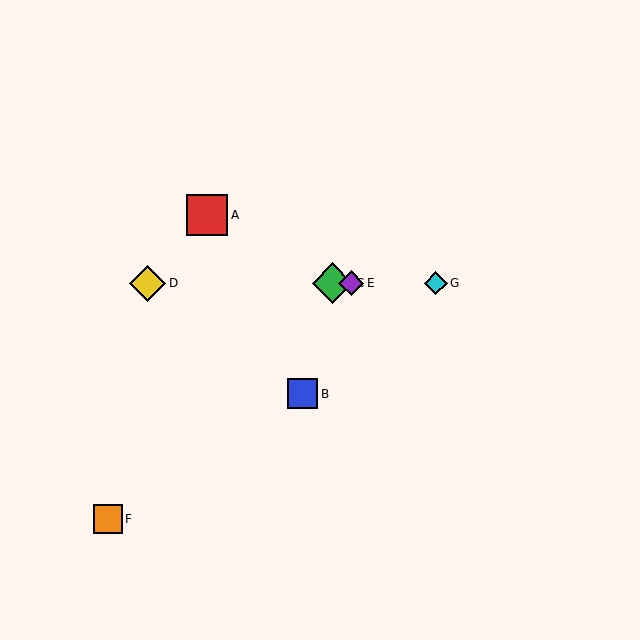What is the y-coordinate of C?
Object C is at y≈283.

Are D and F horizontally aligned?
No, D is at y≈283 and F is at y≈519.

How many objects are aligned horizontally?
4 objects (C, D, E, G) are aligned horizontally.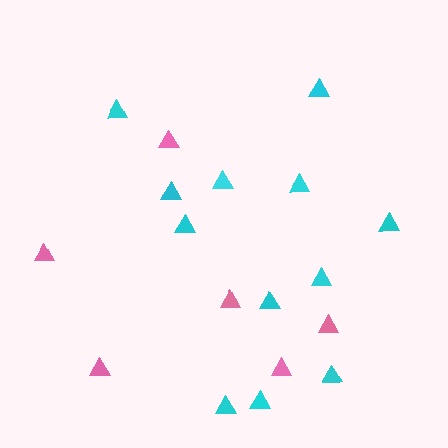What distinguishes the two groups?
There are 2 groups: one group of cyan triangles (12) and one group of pink triangles (6).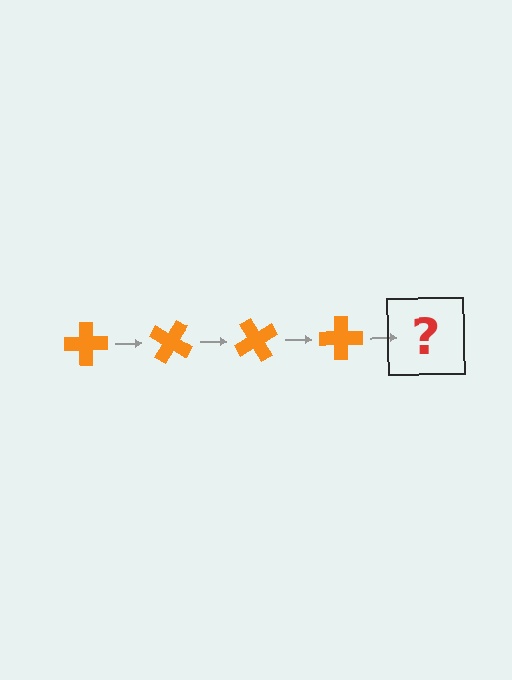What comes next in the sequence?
The next element should be an orange cross rotated 120 degrees.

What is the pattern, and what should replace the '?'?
The pattern is that the cross rotates 30 degrees each step. The '?' should be an orange cross rotated 120 degrees.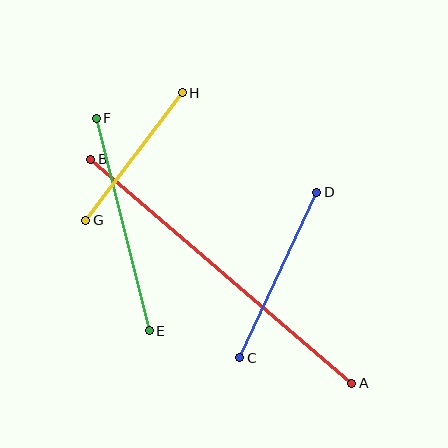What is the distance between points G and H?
The distance is approximately 160 pixels.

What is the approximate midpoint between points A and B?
The midpoint is at approximately (221, 271) pixels.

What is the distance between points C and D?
The distance is approximately 183 pixels.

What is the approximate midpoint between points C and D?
The midpoint is at approximately (278, 275) pixels.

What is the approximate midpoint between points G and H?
The midpoint is at approximately (134, 157) pixels.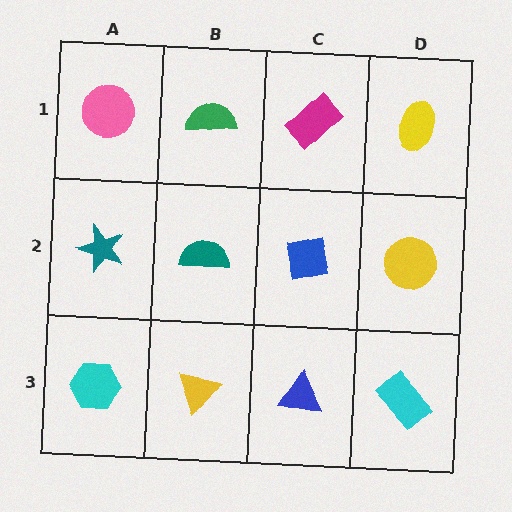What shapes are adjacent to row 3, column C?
A blue square (row 2, column C), a yellow triangle (row 3, column B), a cyan rectangle (row 3, column D).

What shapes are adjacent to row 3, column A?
A teal star (row 2, column A), a yellow triangle (row 3, column B).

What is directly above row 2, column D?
A yellow ellipse.